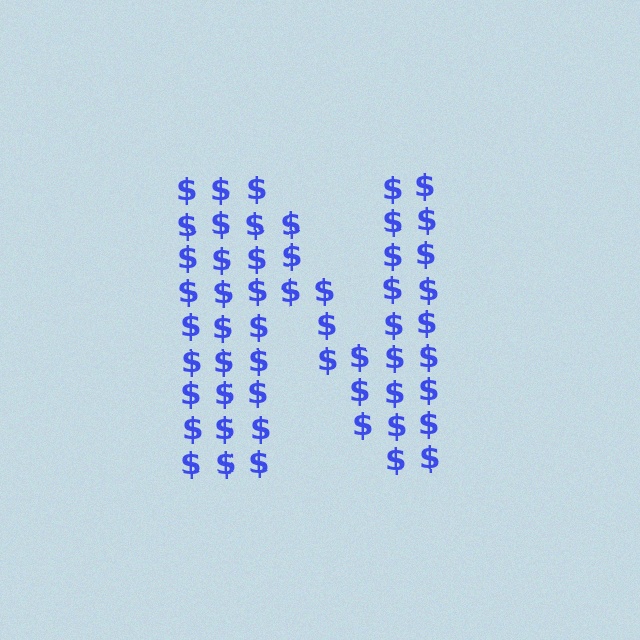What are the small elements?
The small elements are dollar signs.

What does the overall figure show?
The overall figure shows the letter N.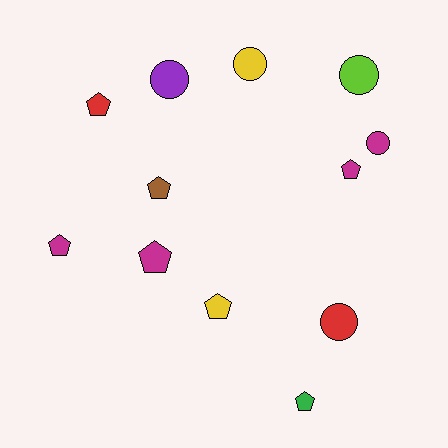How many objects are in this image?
There are 12 objects.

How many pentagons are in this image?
There are 7 pentagons.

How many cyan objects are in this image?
There are no cyan objects.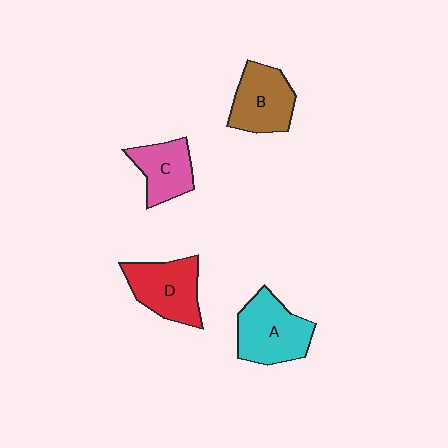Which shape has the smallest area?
Shape C (pink).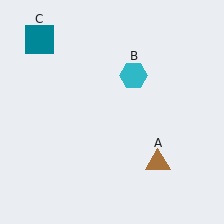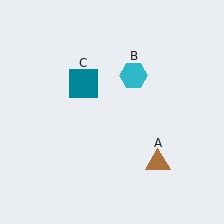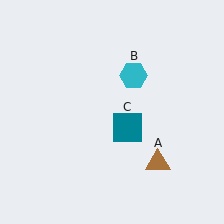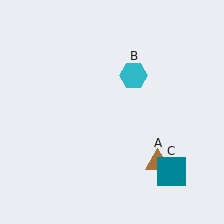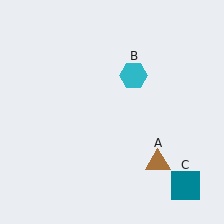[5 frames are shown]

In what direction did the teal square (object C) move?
The teal square (object C) moved down and to the right.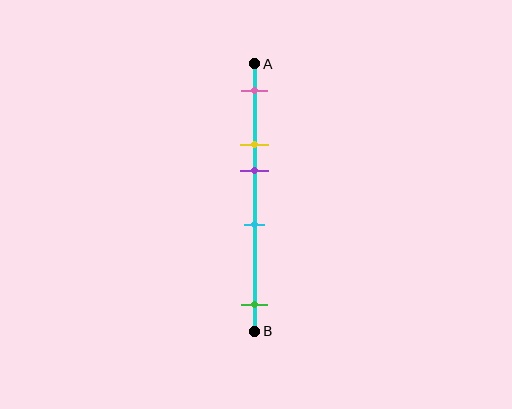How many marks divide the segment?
There are 5 marks dividing the segment.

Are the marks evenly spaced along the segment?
No, the marks are not evenly spaced.